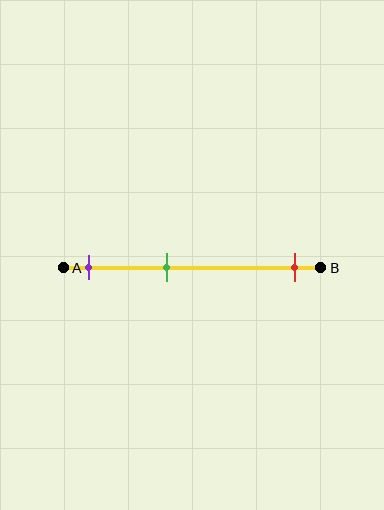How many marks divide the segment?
There are 3 marks dividing the segment.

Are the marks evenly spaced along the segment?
No, the marks are not evenly spaced.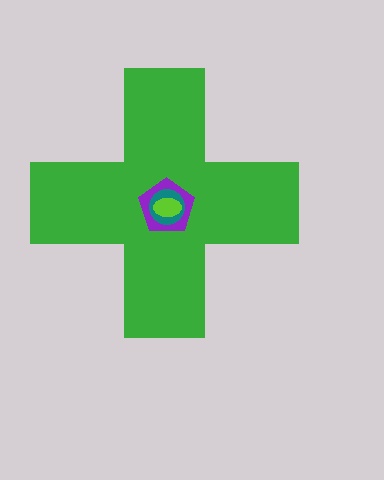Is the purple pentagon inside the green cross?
Yes.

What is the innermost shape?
The lime ellipse.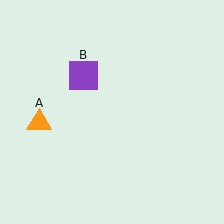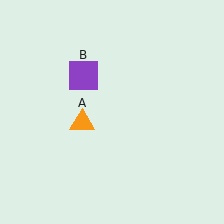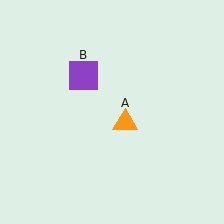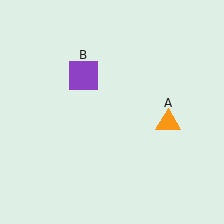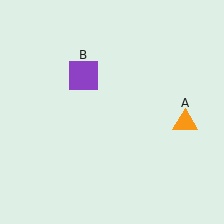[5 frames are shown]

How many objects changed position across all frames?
1 object changed position: orange triangle (object A).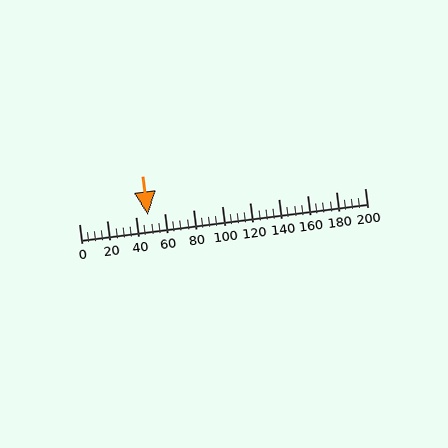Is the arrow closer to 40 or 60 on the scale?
The arrow is closer to 40.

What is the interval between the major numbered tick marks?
The major tick marks are spaced 20 units apart.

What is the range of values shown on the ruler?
The ruler shows values from 0 to 200.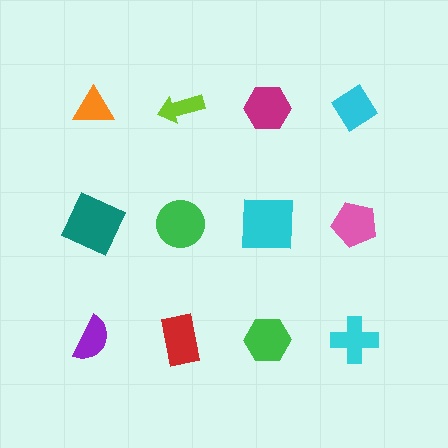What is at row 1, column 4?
A cyan diamond.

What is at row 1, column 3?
A magenta hexagon.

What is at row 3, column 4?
A cyan cross.